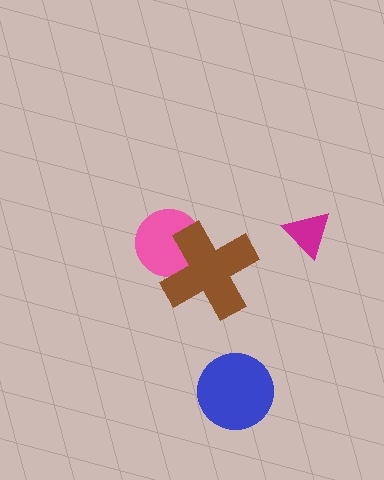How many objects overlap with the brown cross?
1 object overlaps with the brown cross.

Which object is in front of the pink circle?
The brown cross is in front of the pink circle.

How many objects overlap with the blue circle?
0 objects overlap with the blue circle.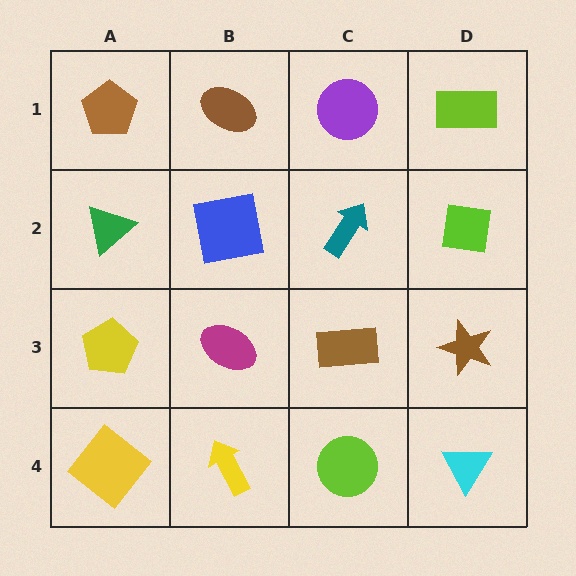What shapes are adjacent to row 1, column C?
A teal arrow (row 2, column C), a brown ellipse (row 1, column B), a lime rectangle (row 1, column D).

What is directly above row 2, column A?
A brown pentagon.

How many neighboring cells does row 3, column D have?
3.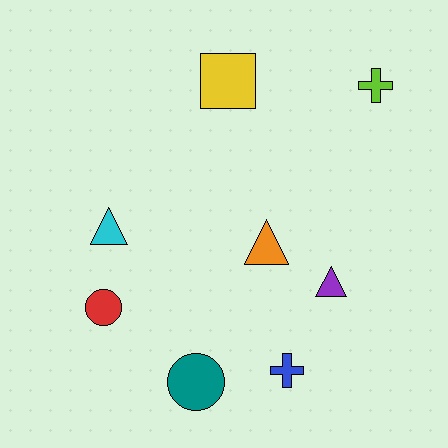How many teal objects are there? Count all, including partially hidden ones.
There is 1 teal object.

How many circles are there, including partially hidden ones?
There are 2 circles.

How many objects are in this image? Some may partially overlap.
There are 8 objects.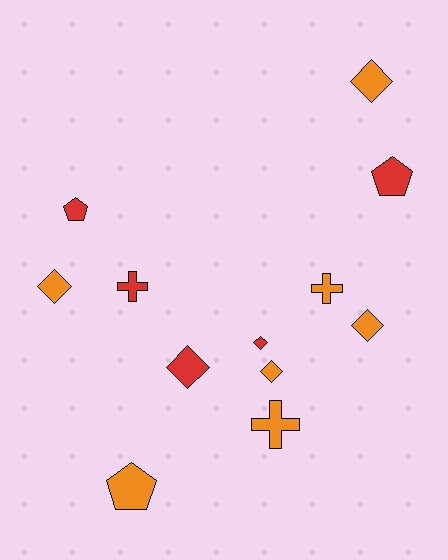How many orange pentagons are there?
There is 1 orange pentagon.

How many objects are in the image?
There are 12 objects.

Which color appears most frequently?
Orange, with 7 objects.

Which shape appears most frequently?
Diamond, with 6 objects.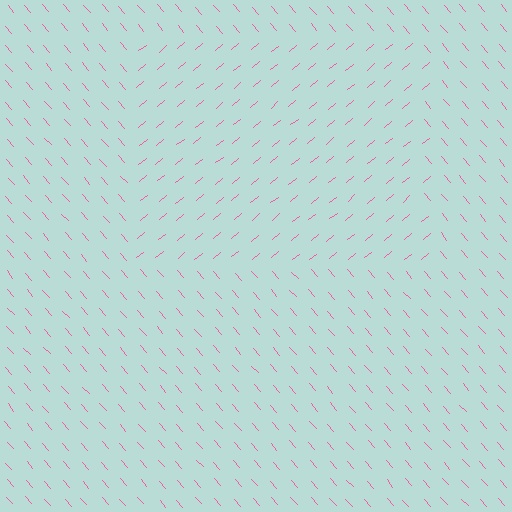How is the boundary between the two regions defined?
The boundary is defined purely by a change in line orientation (approximately 89 degrees difference). All lines are the same color and thickness.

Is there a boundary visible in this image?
Yes, there is a texture boundary formed by a change in line orientation.